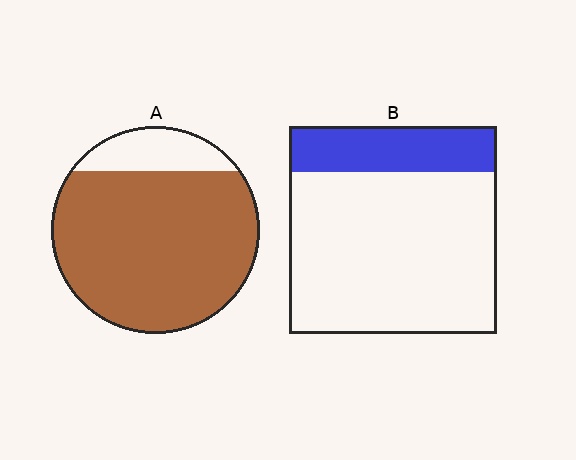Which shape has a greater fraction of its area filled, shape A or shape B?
Shape A.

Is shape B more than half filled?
No.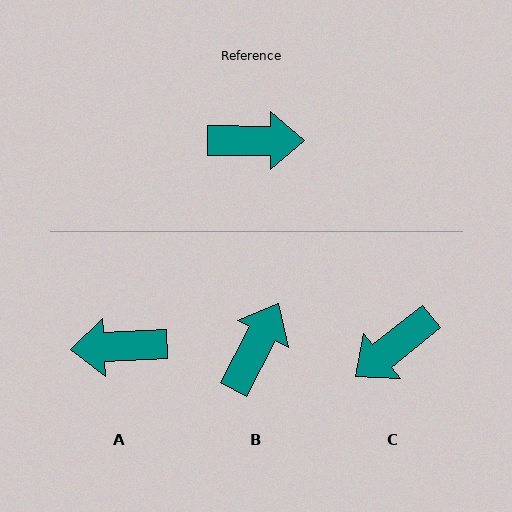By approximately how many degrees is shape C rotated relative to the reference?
Approximately 141 degrees clockwise.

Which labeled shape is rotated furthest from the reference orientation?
A, about 177 degrees away.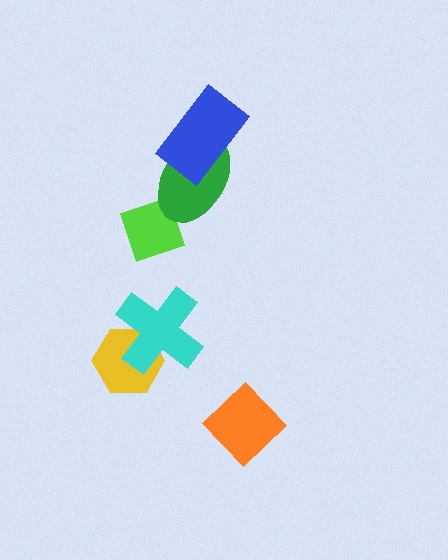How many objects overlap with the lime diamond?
1 object overlaps with the lime diamond.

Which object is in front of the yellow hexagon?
The cyan cross is in front of the yellow hexagon.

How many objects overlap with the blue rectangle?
1 object overlaps with the blue rectangle.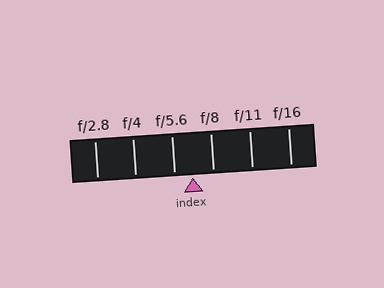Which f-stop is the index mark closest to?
The index mark is closest to f/5.6.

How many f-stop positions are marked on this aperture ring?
There are 6 f-stop positions marked.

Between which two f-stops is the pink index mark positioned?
The index mark is between f/5.6 and f/8.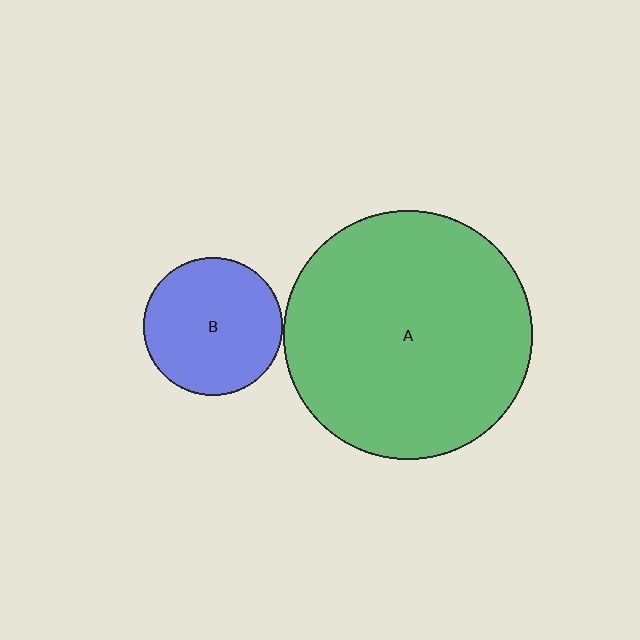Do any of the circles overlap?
No, none of the circles overlap.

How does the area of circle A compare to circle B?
Approximately 3.2 times.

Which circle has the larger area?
Circle A (green).